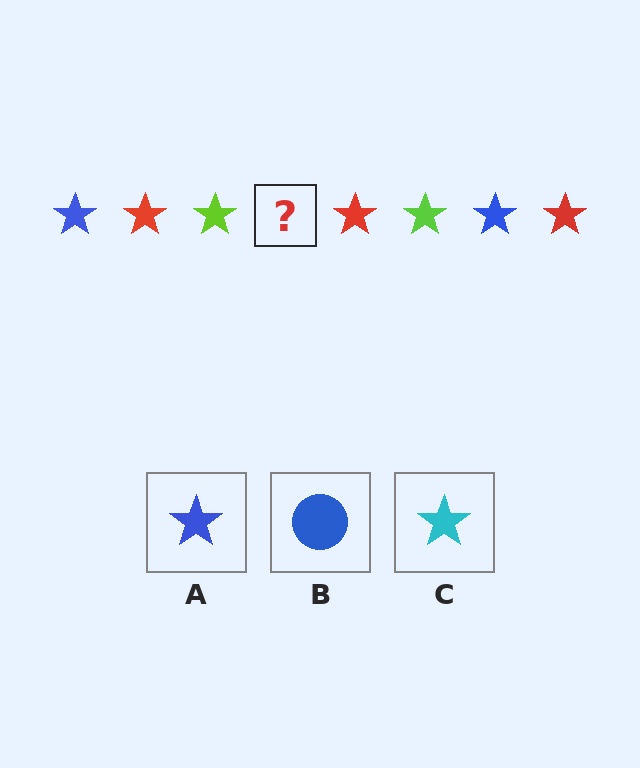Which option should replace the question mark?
Option A.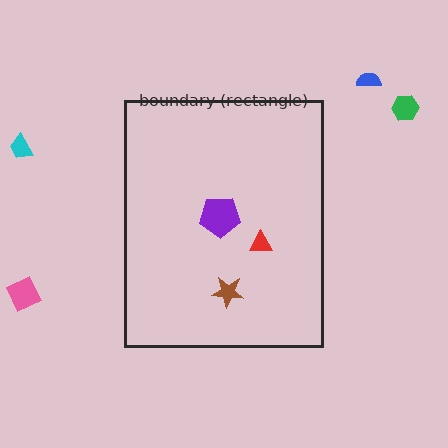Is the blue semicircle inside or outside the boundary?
Outside.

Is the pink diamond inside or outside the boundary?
Outside.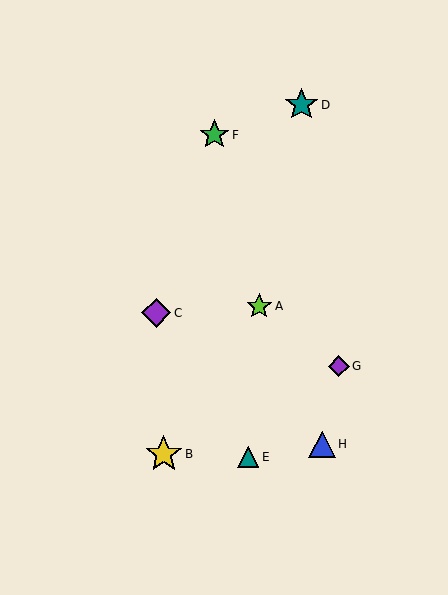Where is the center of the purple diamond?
The center of the purple diamond is at (156, 313).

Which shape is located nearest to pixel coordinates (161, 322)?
The purple diamond (labeled C) at (156, 313) is nearest to that location.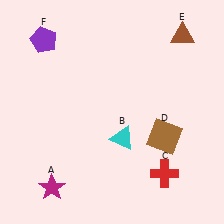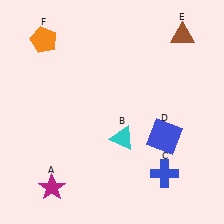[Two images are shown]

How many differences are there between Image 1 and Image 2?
There are 3 differences between the two images.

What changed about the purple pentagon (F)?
In Image 1, F is purple. In Image 2, it changed to orange.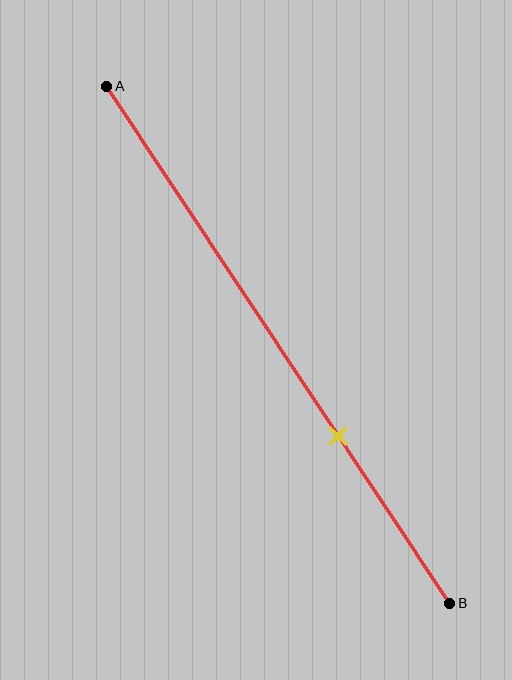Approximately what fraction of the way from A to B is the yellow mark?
The yellow mark is approximately 70% of the way from A to B.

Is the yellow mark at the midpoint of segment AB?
No, the mark is at about 70% from A, not at the 50% midpoint.